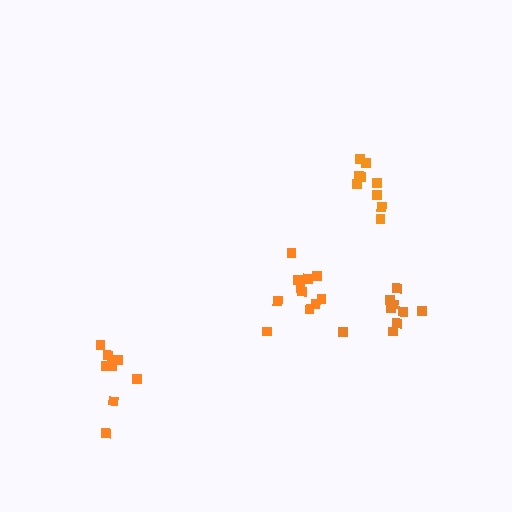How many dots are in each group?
Group 1: 9 dots, Group 2: 8 dots, Group 3: 11 dots, Group 4: 9 dots (37 total).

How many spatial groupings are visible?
There are 4 spatial groupings.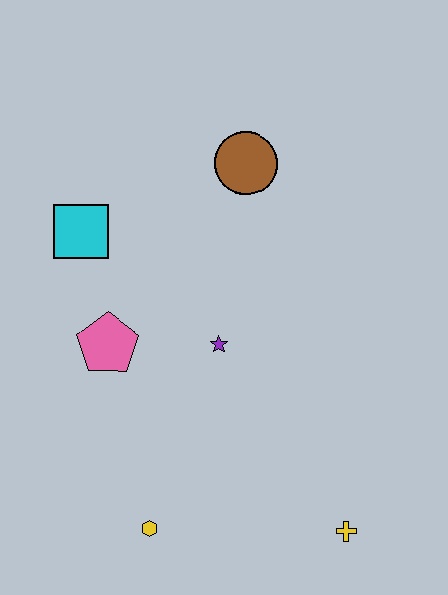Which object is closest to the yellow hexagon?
The pink pentagon is closest to the yellow hexagon.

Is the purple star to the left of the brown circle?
Yes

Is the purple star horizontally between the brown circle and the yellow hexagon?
Yes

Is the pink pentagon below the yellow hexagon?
No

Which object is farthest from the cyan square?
The yellow cross is farthest from the cyan square.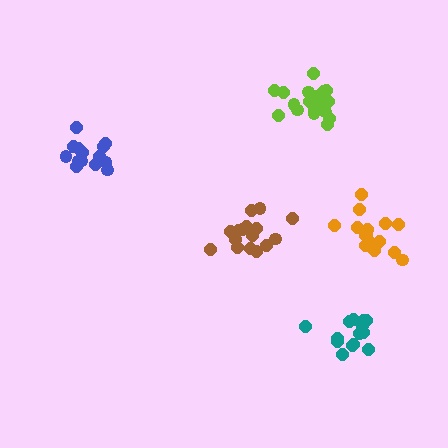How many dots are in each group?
Group 1: 15 dots, Group 2: 16 dots, Group 3: 18 dots, Group 4: 15 dots, Group 5: 14 dots (78 total).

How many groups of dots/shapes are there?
There are 5 groups.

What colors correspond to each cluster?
The clusters are colored: blue, brown, lime, orange, teal.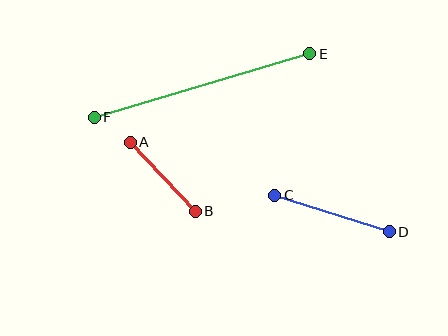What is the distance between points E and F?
The distance is approximately 224 pixels.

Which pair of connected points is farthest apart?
Points E and F are farthest apart.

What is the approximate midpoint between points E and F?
The midpoint is at approximately (202, 86) pixels.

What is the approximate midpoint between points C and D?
The midpoint is at approximately (332, 213) pixels.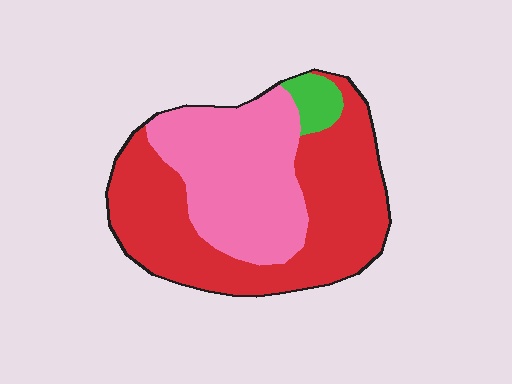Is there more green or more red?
Red.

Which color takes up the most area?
Red, at roughly 55%.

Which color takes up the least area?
Green, at roughly 5%.